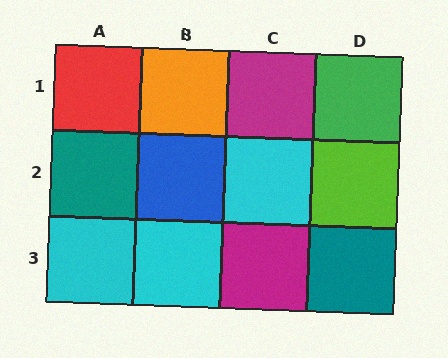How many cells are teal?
2 cells are teal.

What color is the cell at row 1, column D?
Green.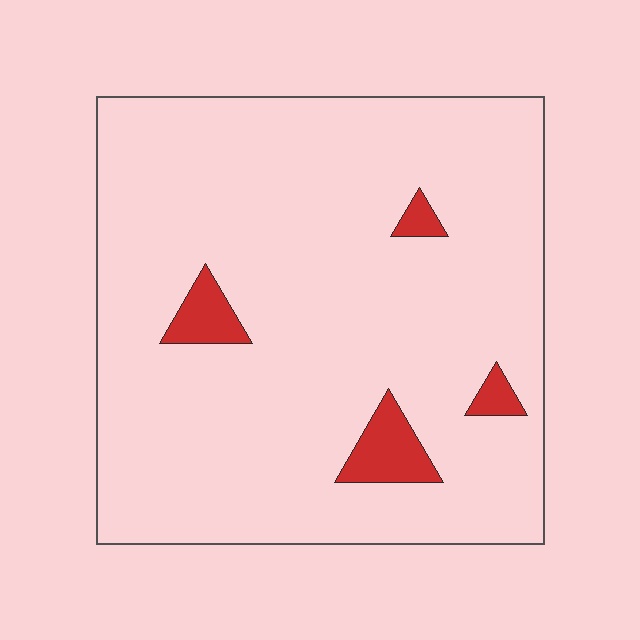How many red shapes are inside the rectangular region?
4.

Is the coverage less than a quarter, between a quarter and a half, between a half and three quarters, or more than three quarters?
Less than a quarter.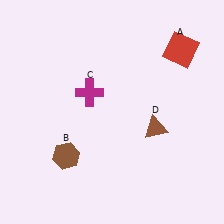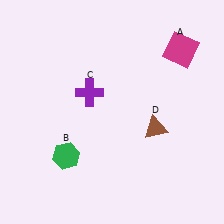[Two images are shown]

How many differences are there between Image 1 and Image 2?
There are 3 differences between the two images.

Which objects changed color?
A changed from red to magenta. B changed from brown to green. C changed from magenta to purple.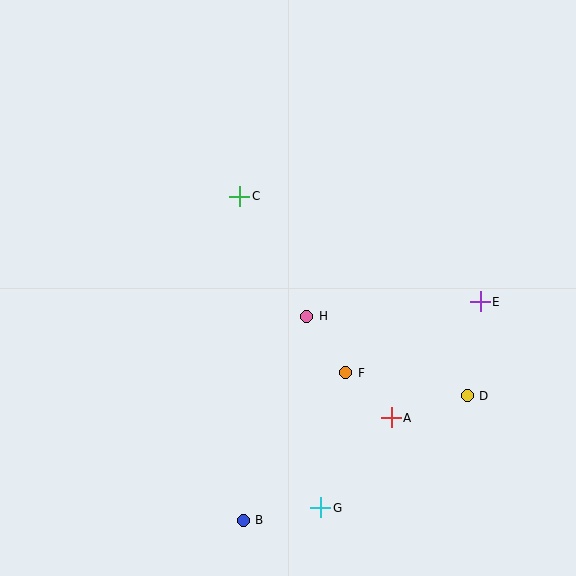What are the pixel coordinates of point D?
Point D is at (467, 396).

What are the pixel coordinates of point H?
Point H is at (307, 316).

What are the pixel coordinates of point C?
Point C is at (240, 196).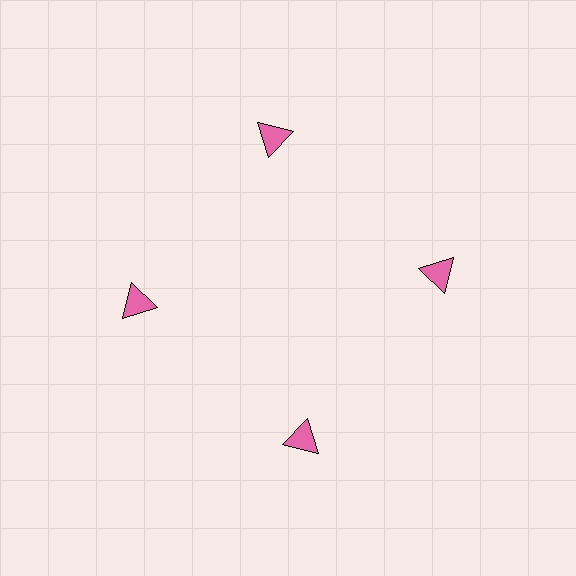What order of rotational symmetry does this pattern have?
This pattern has 4-fold rotational symmetry.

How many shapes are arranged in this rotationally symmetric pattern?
There are 4 shapes, arranged in 4 groups of 1.